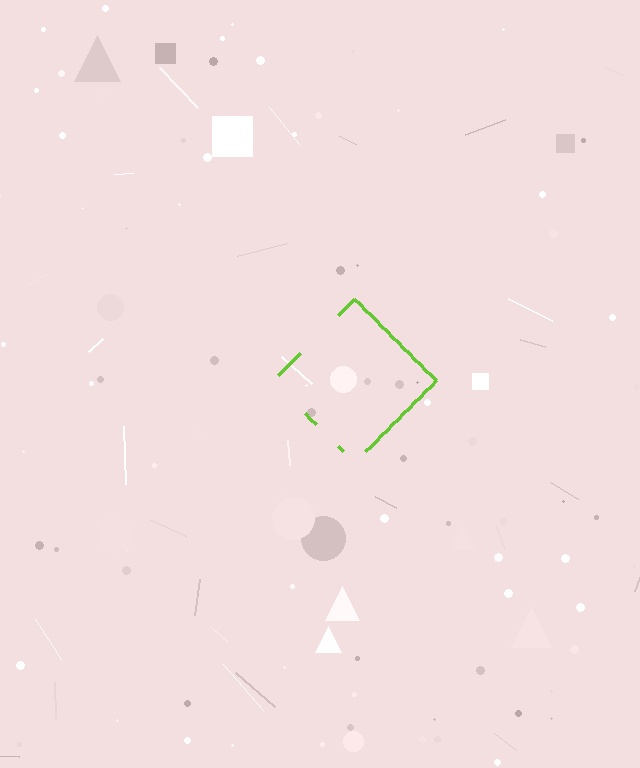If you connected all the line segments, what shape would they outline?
They would outline a diamond.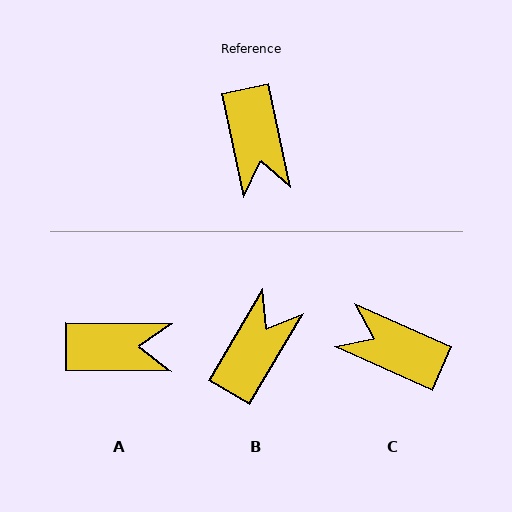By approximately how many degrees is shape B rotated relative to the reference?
Approximately 137 degrees counter-clockwise.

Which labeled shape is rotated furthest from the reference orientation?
B, about 137 degrees away.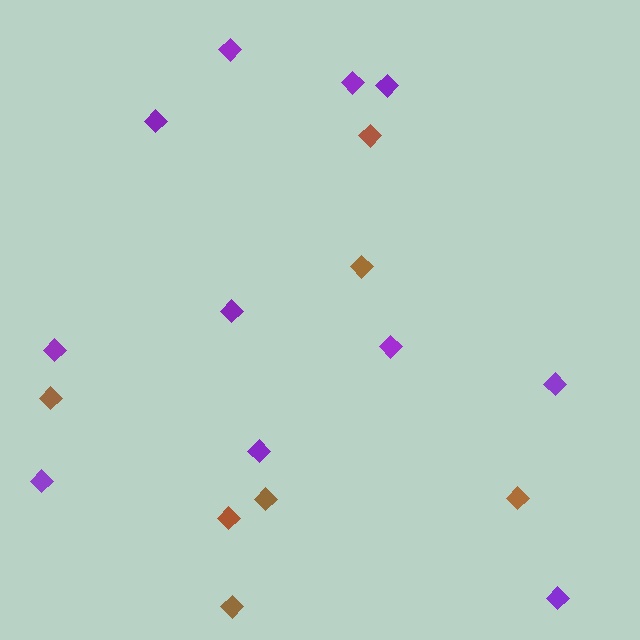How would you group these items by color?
There are 2 groups: one group of purple diamonds (11) and one group of brown diamonds (7).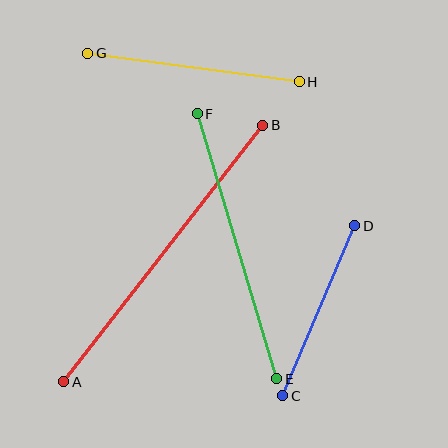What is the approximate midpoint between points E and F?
The midpoint is at approximately (237, 246) pixels.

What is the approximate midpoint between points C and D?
The midpoint is at approximately (319, 311) pixels.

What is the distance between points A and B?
The distance is approximately 325 pixels.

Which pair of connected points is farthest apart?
Points A and B are farthest apart.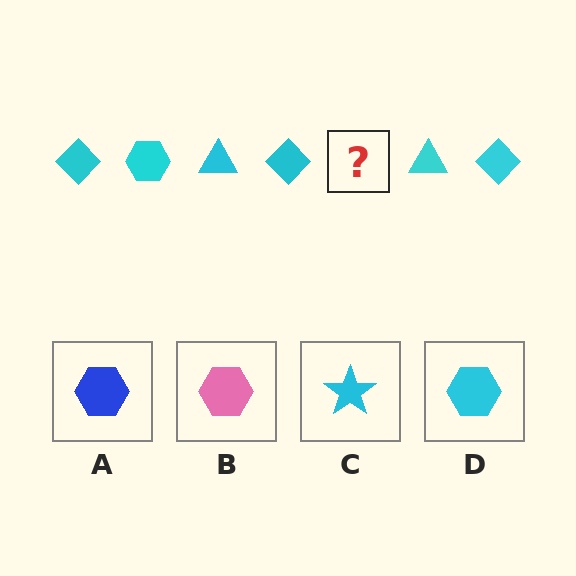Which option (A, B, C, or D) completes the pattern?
D.